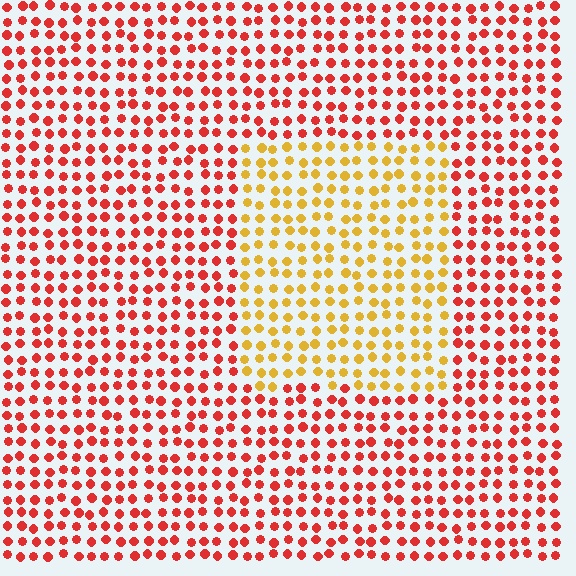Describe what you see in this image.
The image is filled with small red elements in a uniform arrangement. A rectangle-shaped region is visible where the elements are tinted to a slightly different hue, forming a subtle color boundary.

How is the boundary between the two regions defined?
The boundary is defined purely by a slight shift in hue (about 45 degrees). Spacing, size, and orientation are identical on both sides.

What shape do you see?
I see a rectangle.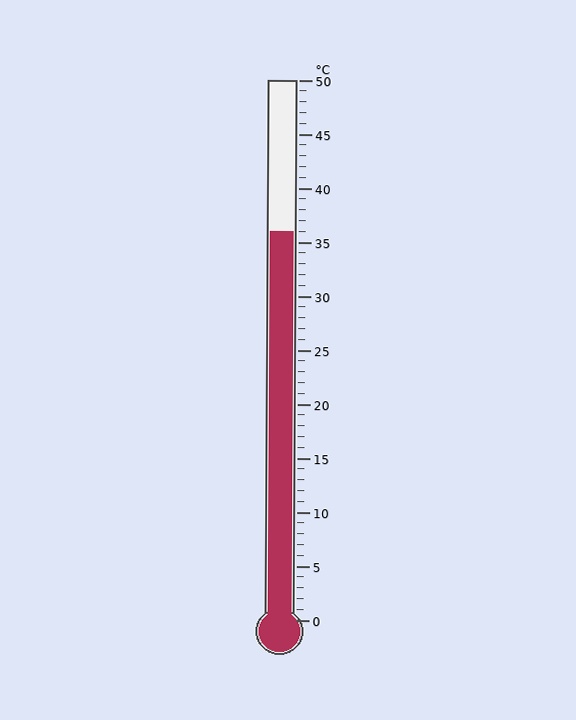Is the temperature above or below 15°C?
The temperature is above 15°C.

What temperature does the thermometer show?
The thermometer shows approximately 36°C.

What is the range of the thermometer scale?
The thermometer scale ranges from 0°C to 50°C.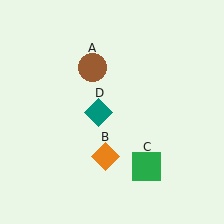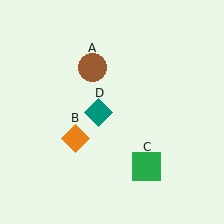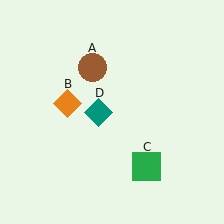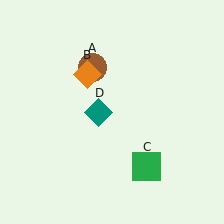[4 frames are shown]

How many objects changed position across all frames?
1 object changed position: orange diamond (object B).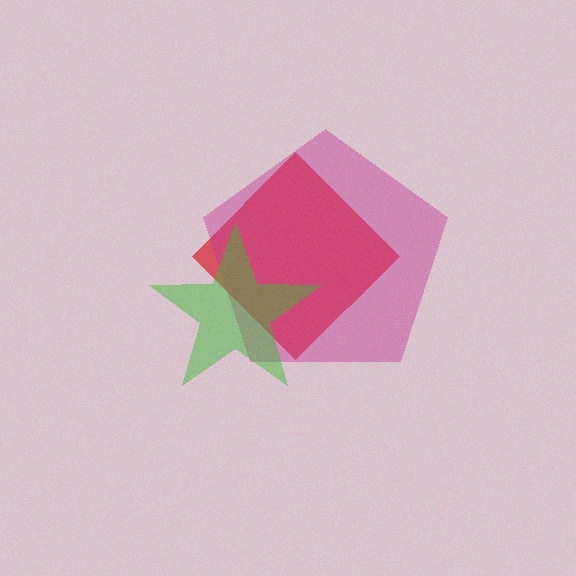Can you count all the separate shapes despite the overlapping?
Yes, there are 3 separate shapes.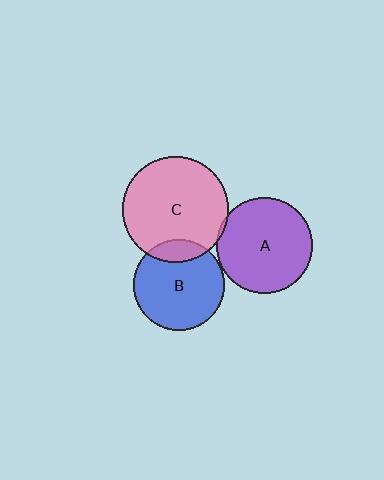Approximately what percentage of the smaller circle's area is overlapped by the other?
Approximately 15%.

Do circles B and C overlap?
Yes.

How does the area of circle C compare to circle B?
Approximately 1.4 times.